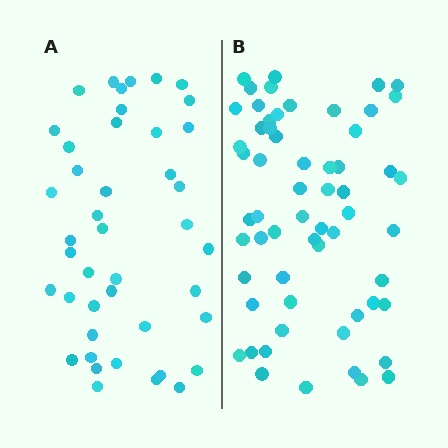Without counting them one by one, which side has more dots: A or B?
Region B (the right region) has more dots.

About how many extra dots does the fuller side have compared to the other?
Region B has approximately 15 more dots than region A.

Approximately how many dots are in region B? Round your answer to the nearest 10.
About 60 dots.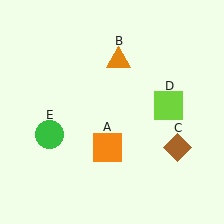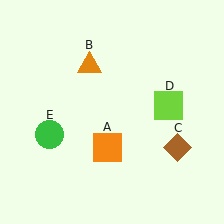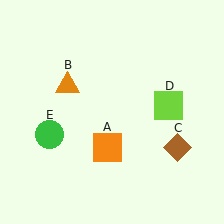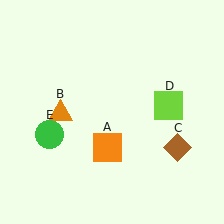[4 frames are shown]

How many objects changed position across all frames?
1 object changed position: orange triangle (object B).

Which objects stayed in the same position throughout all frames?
Orange square (object A) and brown diamond (object C) and lime square (object D) and green circle (object E) remained stationary.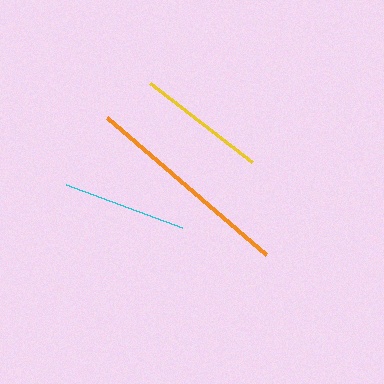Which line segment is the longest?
The orange line is the longest at approximately 210 pixels.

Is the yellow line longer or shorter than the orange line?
The orange line is longer than the yellow line.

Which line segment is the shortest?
The cyan line is the shortest at approximately 124 pixels.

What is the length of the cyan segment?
The cyan segment is approximately 124 pixels long.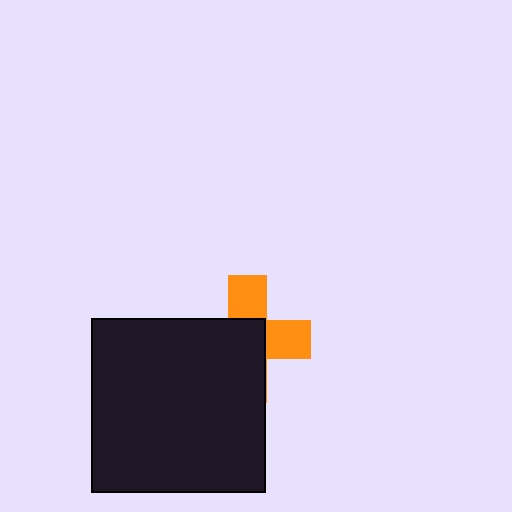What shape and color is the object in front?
The object in front is a black square.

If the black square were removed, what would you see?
You would see the complete orange cross.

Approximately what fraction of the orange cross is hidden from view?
Roughly 58% of the orange cross is hidden behind the black square.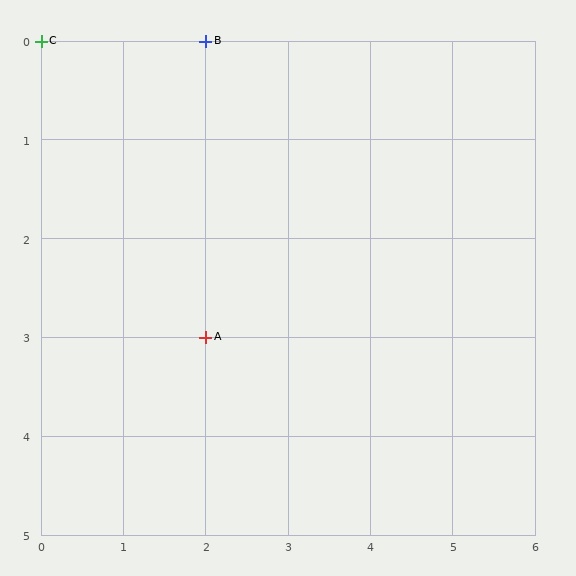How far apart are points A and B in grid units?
Points A and B are 3 rows apart.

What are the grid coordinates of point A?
Point A is at grid coordinates (2, 3).